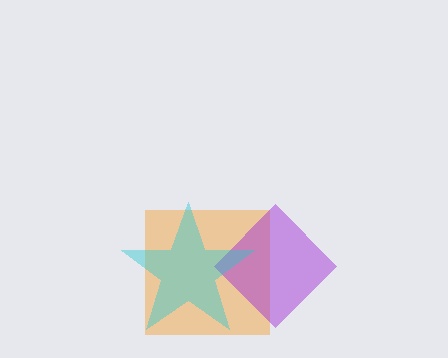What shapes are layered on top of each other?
The layered shapes are: an orange square, a purple diamond, a cyan star.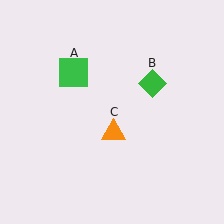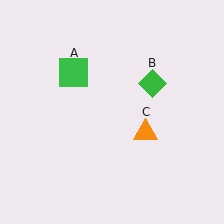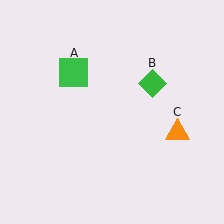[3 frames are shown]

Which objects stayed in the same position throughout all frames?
Green square (object A) and green diamond (object B) remained stationary.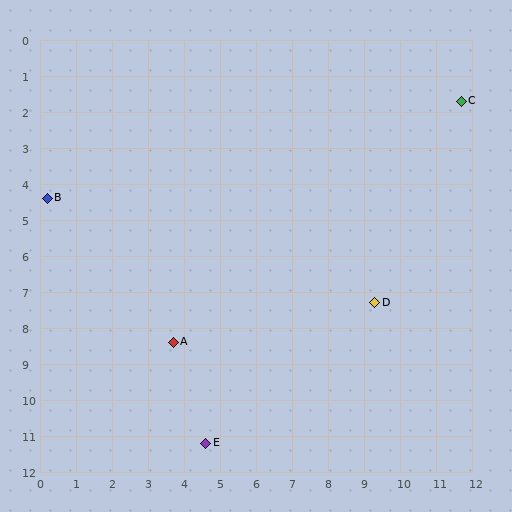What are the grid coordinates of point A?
Point A is at approximately (3.7, 8.4).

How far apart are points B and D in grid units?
Points B and D are about 9.6 grid units apart.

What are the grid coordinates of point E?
Point E is at approximately (4.6, 11.2).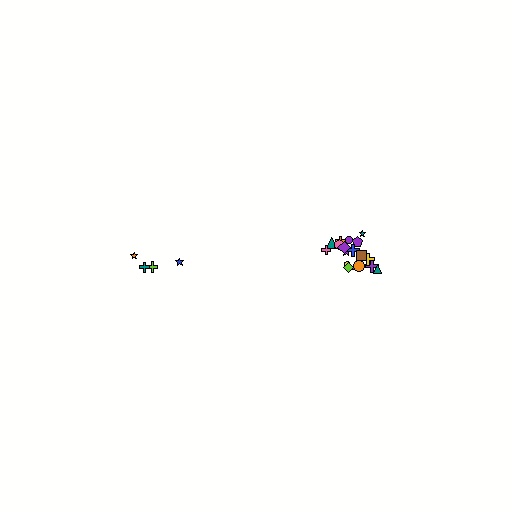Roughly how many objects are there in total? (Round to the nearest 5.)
Roughly 20 objects in total.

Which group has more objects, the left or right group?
The right group.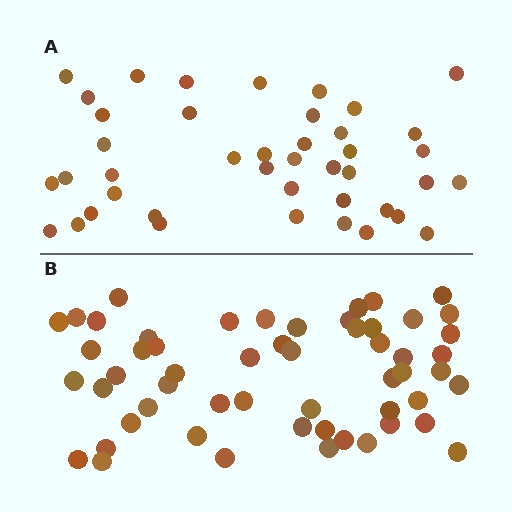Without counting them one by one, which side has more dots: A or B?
Region B (the bottom region) has more dots.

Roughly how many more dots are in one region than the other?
Region B has approximately 15 more dots than region A.